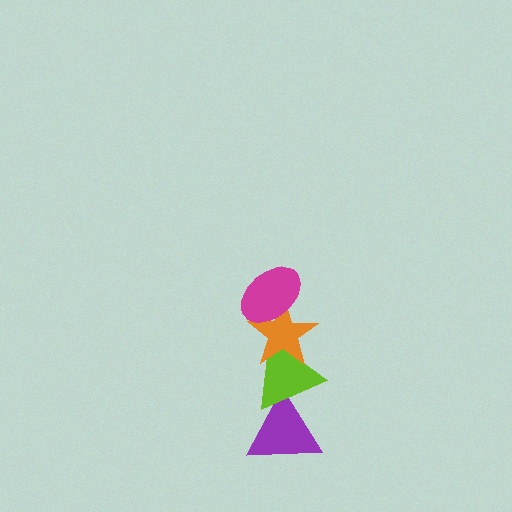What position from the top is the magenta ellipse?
The magenta ellipse is 1st from the top.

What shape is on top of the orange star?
The magenta ellipse is on top of the orange star.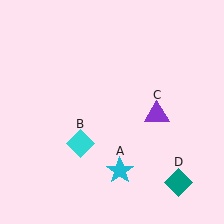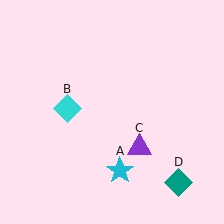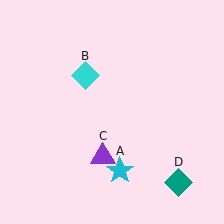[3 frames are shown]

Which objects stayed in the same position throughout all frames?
Cyan star (object A) and teal diamond (object D) remained stationary.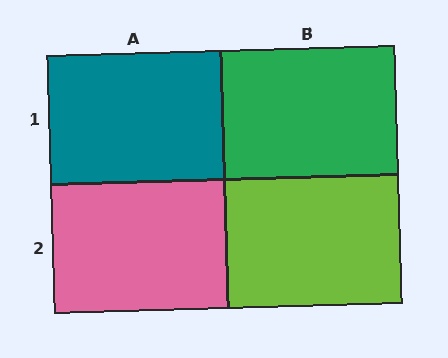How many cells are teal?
1 cell is teal.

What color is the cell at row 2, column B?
Lime.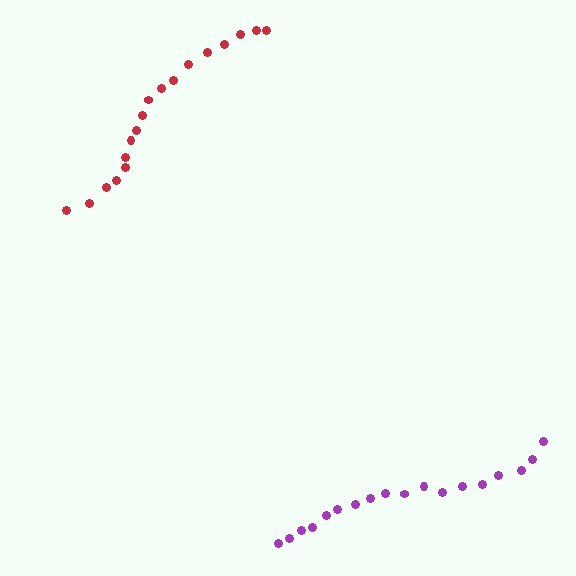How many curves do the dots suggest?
There are 2 distinct paths.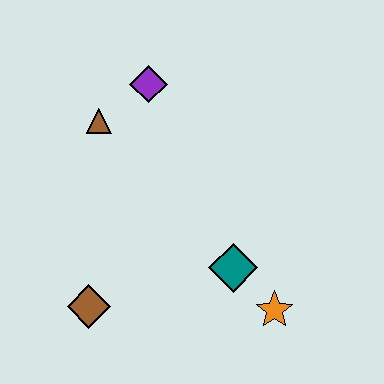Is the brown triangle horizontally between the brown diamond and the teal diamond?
Yes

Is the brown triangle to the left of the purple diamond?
Yes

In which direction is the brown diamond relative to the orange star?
The brown diamond is to the left of the orange star.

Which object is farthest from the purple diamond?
The orange star is farthest from the purple diamond.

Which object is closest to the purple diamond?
The brown triangle is closest to the purple diamond.